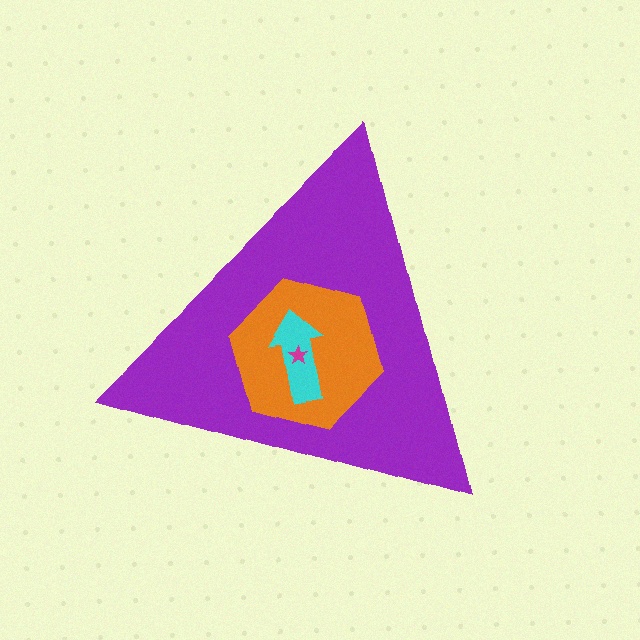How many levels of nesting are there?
4.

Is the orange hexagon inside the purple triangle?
Yes.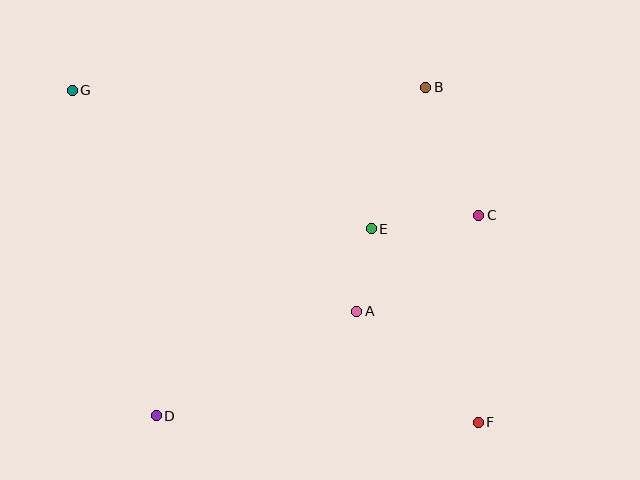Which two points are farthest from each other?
Points F and G are farthest from each other.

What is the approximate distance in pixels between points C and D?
The distance between C and D is approximately 380 pixels.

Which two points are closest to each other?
Points A and E are closest to each other.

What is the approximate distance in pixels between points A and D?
The distance between A and D is approximately 226 pixels.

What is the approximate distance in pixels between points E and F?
The distance between E and F is approximately 221 pixels.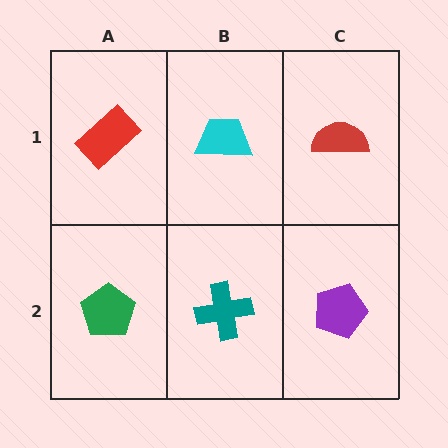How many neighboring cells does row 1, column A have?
2.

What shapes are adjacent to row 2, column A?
A red rectangle (row 1, column A), a teal cross (row 2, column B).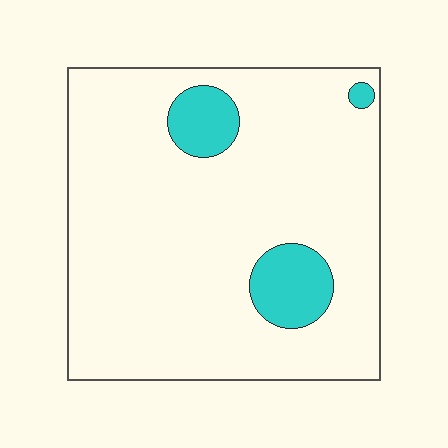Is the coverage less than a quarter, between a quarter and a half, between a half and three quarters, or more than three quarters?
Less than a quarter.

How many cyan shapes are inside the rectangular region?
3.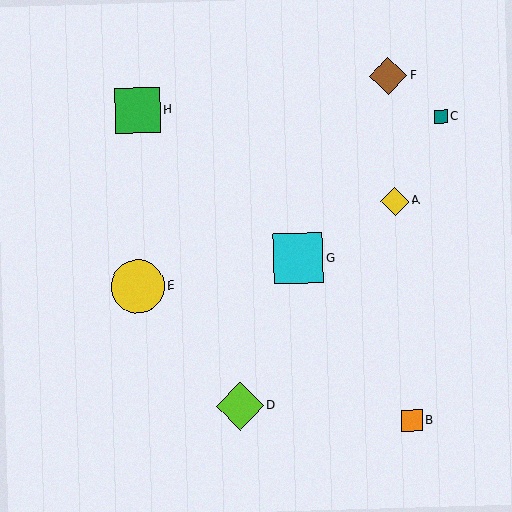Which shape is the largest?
The yellow circle (labeled E) is the largest.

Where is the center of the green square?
The center of the green square is at (138, 111).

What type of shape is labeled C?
Shape C is a teal square.